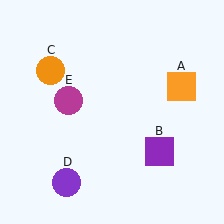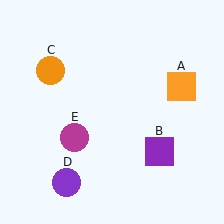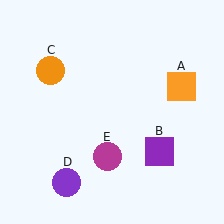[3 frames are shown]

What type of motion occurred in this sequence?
The magenta circle (object E) rotated counterclockwise around the center of the scene.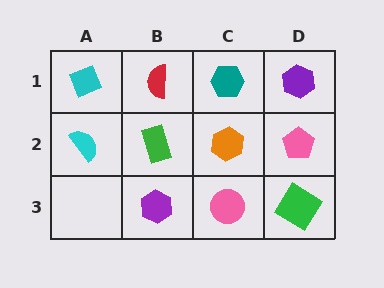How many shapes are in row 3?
3 shapes.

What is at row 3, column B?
A purple hexagon.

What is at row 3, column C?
A pink circle.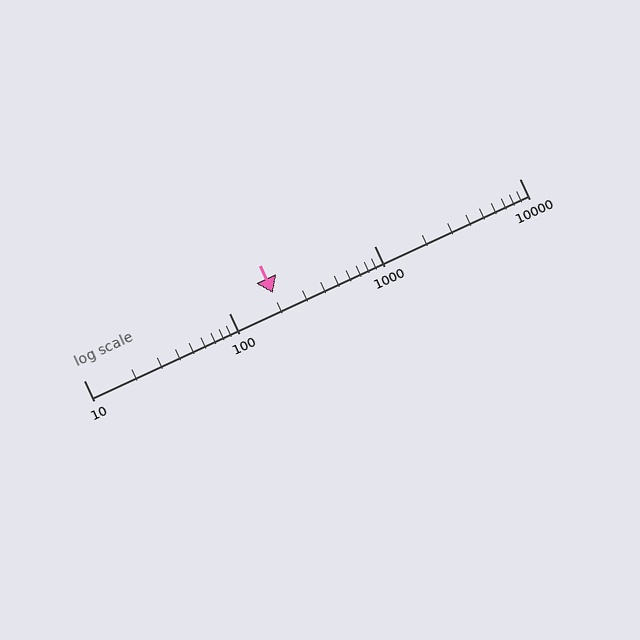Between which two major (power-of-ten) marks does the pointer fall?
The pointer is between 100 and 1000.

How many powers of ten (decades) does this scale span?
The scale spans 3 decades, from 10 to 10000.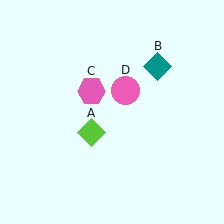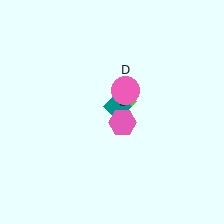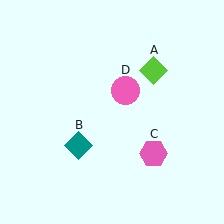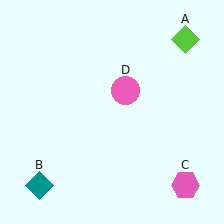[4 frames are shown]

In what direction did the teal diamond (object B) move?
The teal diamond (object B) moved down and to the left.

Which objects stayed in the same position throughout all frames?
Pink circle (object D) remained stationary.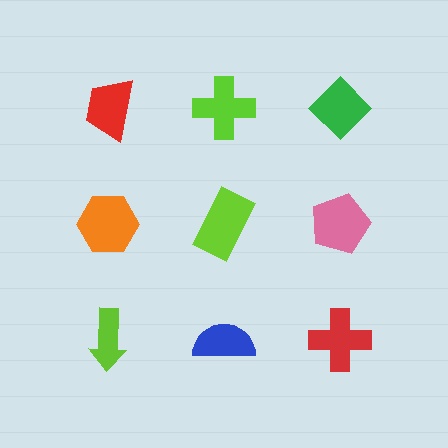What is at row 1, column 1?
A red trapezoid.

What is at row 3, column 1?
A lime arrow.